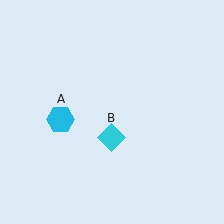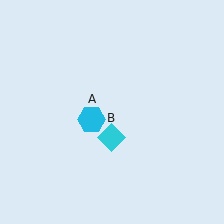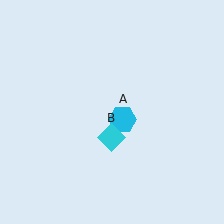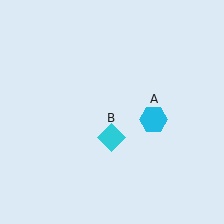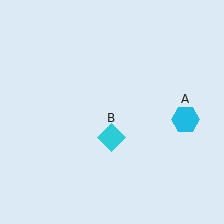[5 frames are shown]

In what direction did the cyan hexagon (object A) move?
The cyan hexagon (object A) moved right.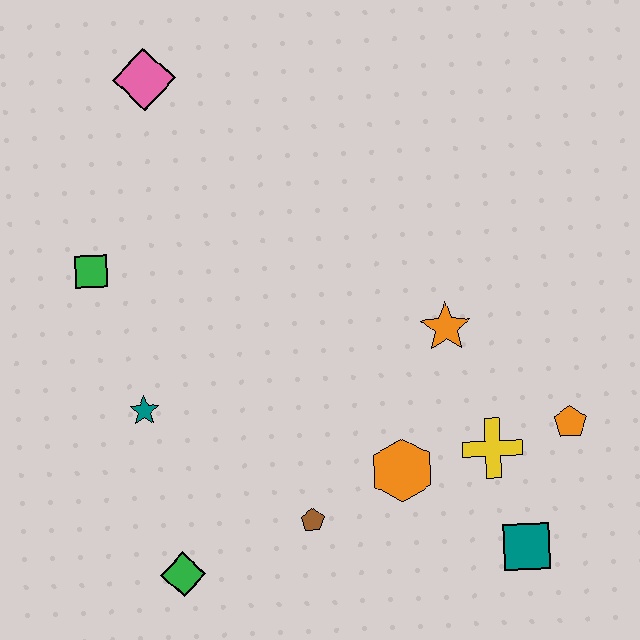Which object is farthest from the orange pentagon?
The pink diamond is farthest from the orange pentagon.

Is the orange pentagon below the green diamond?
No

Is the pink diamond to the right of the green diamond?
No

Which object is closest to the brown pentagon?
The orange hexagon is closest to the brown pentagon.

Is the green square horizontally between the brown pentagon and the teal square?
No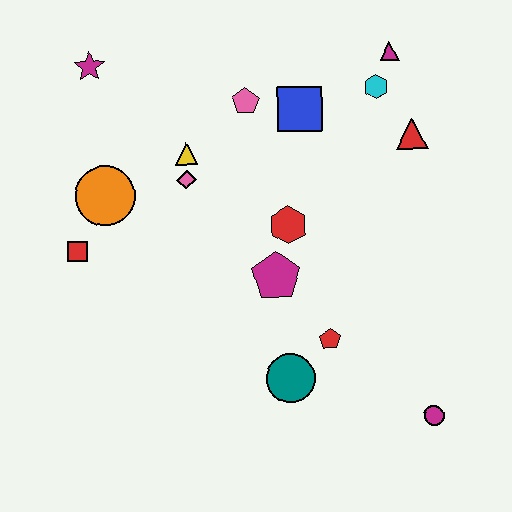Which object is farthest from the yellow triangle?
The magenta circle is farthest from the yellow triangle.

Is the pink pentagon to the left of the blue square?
Yes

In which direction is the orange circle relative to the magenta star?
The orange circle is below the magenta star.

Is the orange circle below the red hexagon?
No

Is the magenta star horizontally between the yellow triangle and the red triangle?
No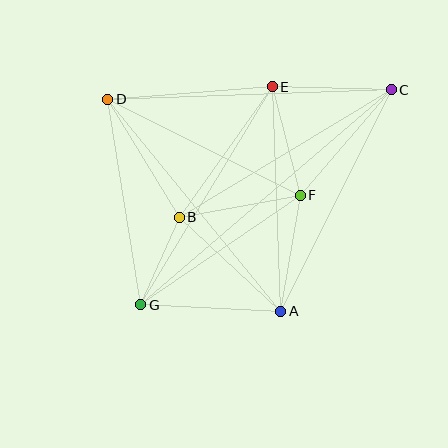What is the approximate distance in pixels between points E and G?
The distance between E and G is approximately 255 pixels.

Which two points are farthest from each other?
Points C and G are farthest from each other.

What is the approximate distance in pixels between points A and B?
The distance between A and B is approximately 138 pixels.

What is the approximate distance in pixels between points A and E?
The distance between A and E is approximately 225 pixels.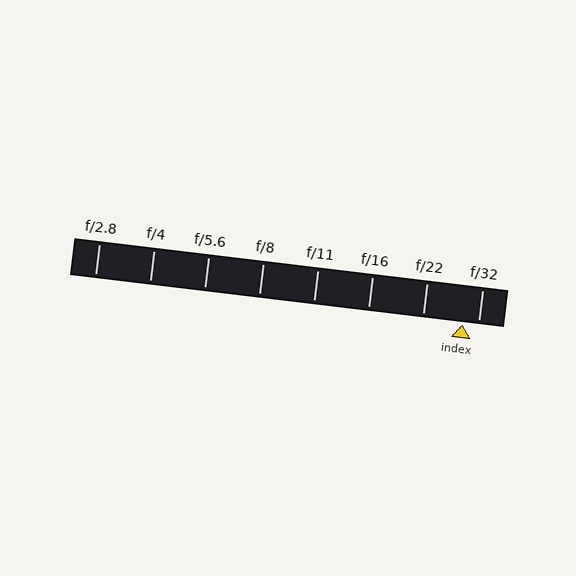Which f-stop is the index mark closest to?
The index mark is closest to f/32.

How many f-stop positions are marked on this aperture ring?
There are 8 f-stop positions marked.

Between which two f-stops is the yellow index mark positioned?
The index mark is between f/22 and f/32.